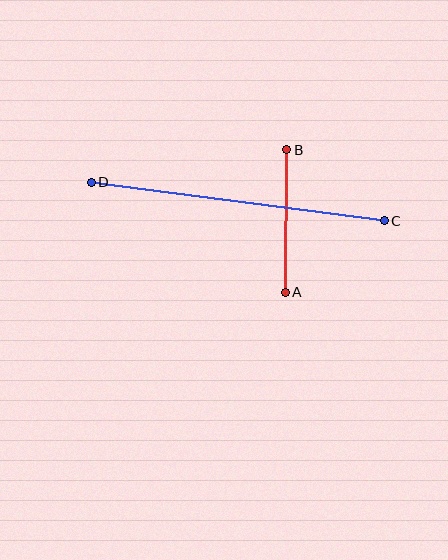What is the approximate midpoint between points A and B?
The midpoint is at approximately (286, 221) pixels.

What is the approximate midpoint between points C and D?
The midpoint is at approximately (238, 202) pixels.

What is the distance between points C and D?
The distance is approximately 296 pixels.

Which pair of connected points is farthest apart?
Points C and D are farthest apart.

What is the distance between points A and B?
The distance is approximately 142 pixels.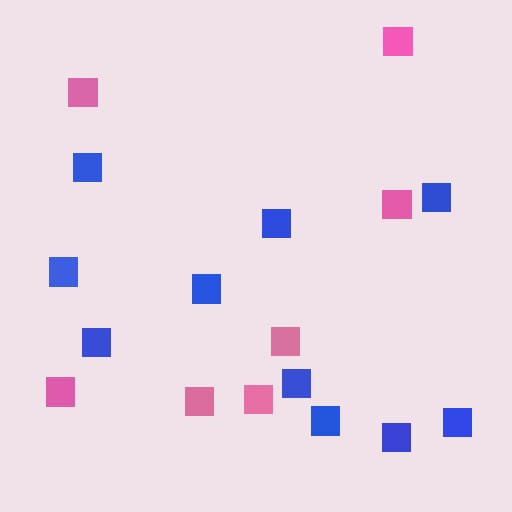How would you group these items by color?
There are 2 groups: one group of blue squares (10) and one group of pink squares (7).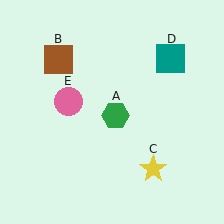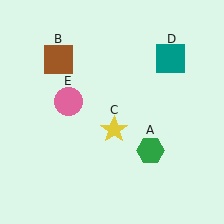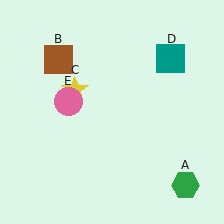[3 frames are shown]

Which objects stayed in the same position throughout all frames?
Brown square (object B) and teal square (object D) and pink circle (object E) remained stationary.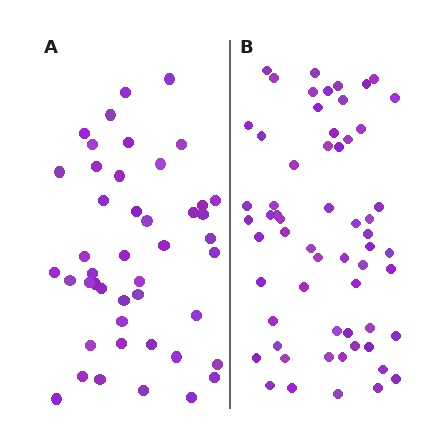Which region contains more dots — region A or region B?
Region B (the right region) has more dots.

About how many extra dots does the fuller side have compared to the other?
Region B has approximately 15 more dots than region A.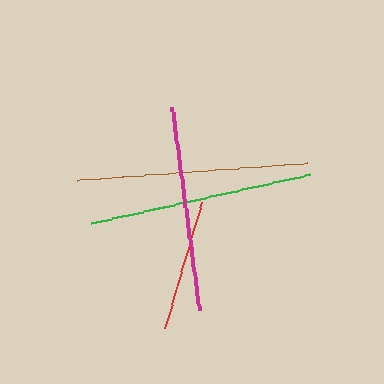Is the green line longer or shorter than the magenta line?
The green line is longer than the magenta line.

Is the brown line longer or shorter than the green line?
The brown line is longer than the green line.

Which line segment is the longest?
The brown line is the longest at approximately 231 pixels.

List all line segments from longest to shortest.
From longest to shortest: brown, green, magenta, red.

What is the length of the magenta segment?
The magenta segment is approximately 204 pixels long.